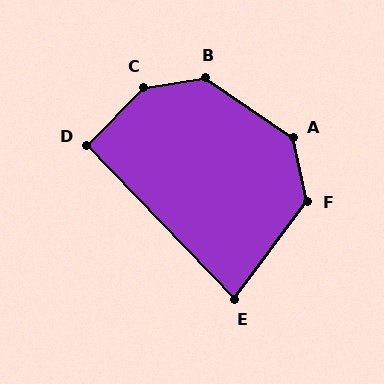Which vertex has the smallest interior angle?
E, at approximately 81 degrees.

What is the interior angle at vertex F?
Approximately 132 degrees (obtuse).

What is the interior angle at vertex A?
Approximately 136 degrees (obtuse).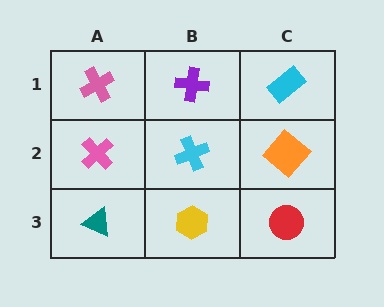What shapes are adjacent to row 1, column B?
A cyan cross (row 2, column B), a pink cross (row 1, column A), a cyan rectangle (row 1, column C).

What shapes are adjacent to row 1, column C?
An orange diamond (row 2, column C), a purple cross (row 1, column B).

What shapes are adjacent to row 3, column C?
An orange diamond (row 2, column C), a yellow hexagon (row 3, column B).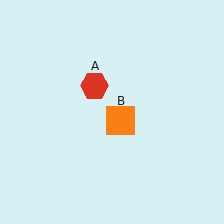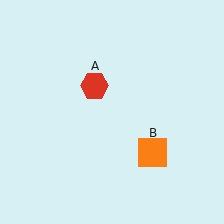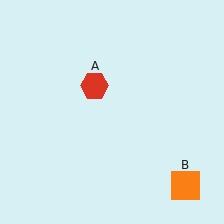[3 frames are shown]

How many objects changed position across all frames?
1 object changed position: orange square (object B).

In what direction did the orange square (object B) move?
The orange square (object B) moved down and to the right.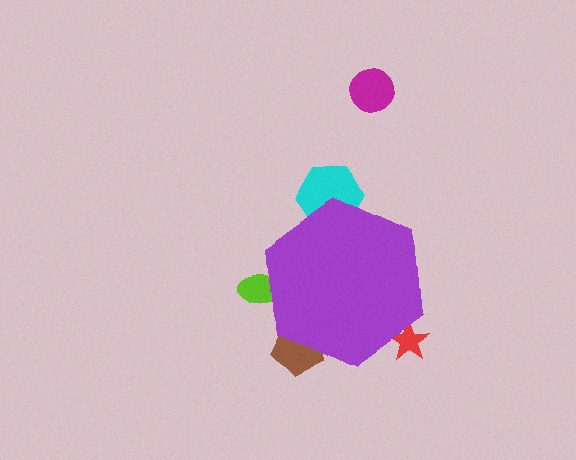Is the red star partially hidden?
Yes, the red star is partially hidden behind the purple hexagon.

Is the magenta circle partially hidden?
No, the magenta circle is fully visible.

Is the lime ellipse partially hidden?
Yes, the lime ellipse is partially hidden behind the purple hexagon.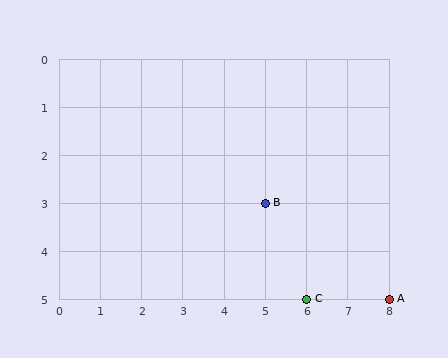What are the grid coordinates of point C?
Point C is at grid coordinates (6, 5).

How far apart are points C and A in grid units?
Points C and A are 2 columns apart.